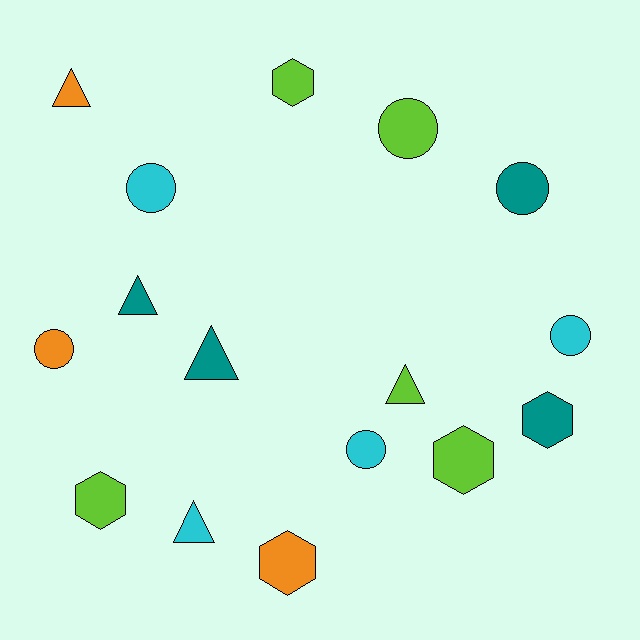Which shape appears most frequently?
Circle, with 6 objects.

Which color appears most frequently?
Lime, with 5 objects.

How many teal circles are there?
There is 1 teal circle.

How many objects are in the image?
There are 16 objects.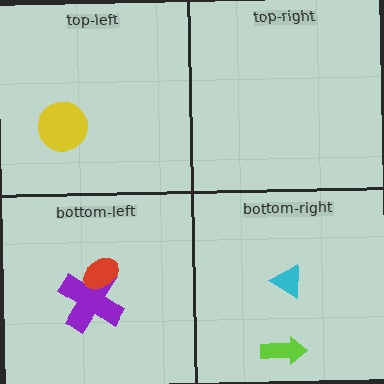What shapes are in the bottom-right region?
The cyan triangle, the lime arrow.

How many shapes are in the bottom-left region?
2.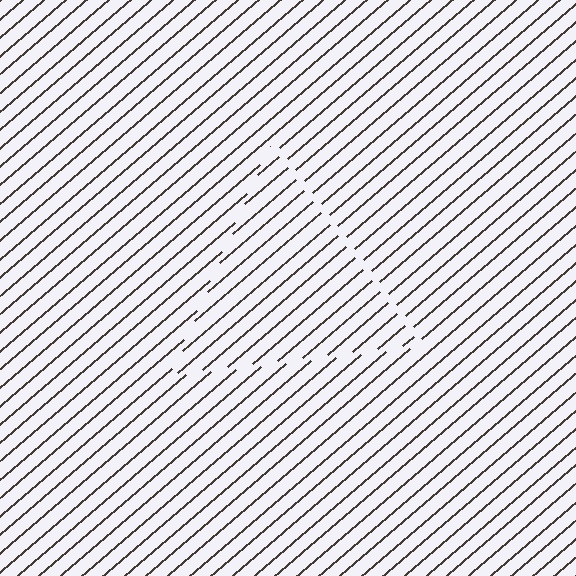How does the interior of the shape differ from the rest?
The interior of the shape contains the same grating, shifted by half a period — the contour is defined by the phase discontinuity where line-ends from the inner and outer gratings abut.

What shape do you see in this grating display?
An illusory triangle. The interior of the shape contains the same grating, shifted by half a period — the contour is defined by the phase discontinuity where line-ends from the inner and outer gratings abut.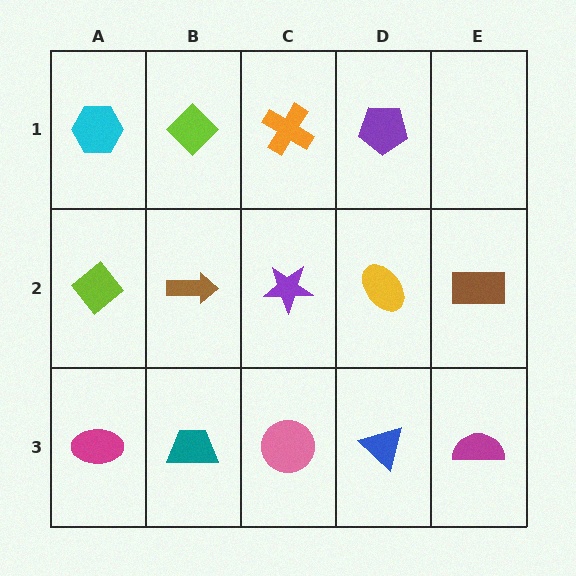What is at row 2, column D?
A yellow ellipse.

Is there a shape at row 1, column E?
No, that cell is empty.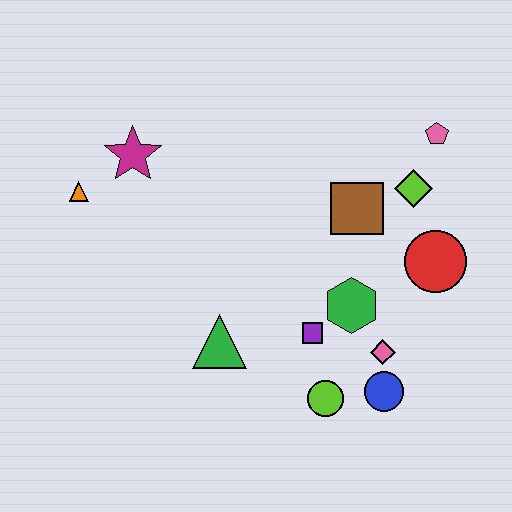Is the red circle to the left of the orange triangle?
No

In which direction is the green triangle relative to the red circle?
The green triangle is to the left of the red circle.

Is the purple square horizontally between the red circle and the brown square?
No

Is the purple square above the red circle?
No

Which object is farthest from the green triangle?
The pink pentagon is farthest from the green triangle.